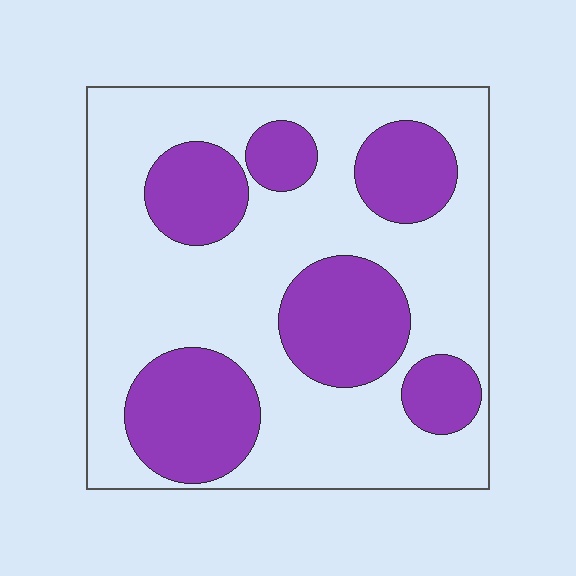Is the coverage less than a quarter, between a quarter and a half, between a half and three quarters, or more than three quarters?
Between a quarter and a half.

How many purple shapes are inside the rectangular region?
6.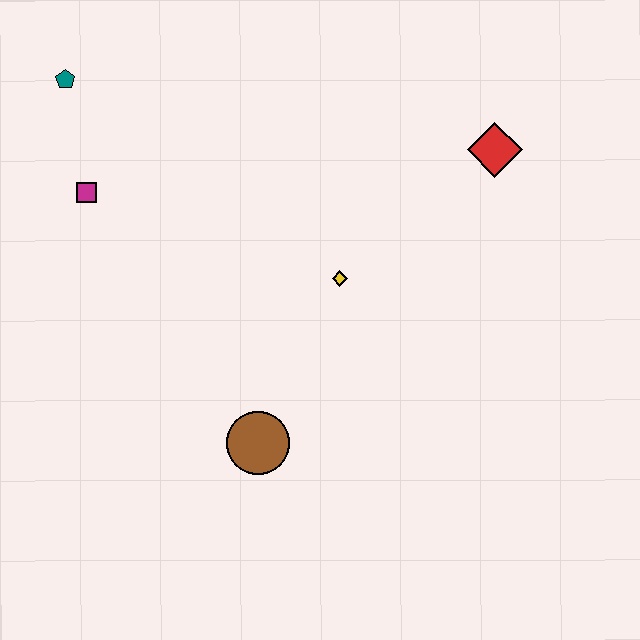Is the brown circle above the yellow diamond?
No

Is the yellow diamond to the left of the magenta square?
No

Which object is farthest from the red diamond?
The teal pentagon is farthest from the red diamond.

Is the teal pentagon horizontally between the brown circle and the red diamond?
No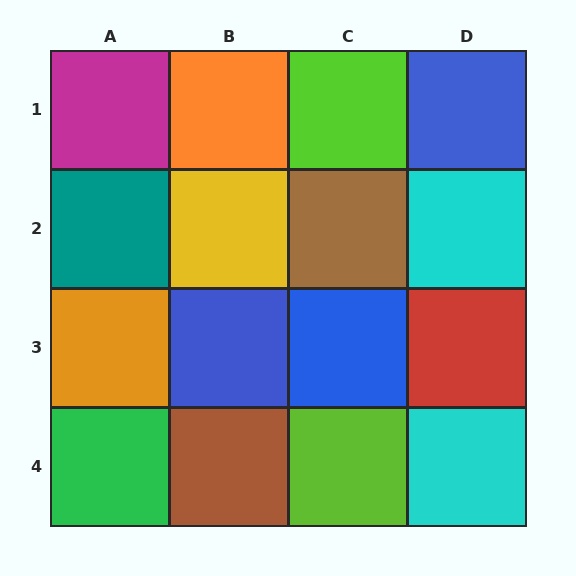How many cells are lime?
2 cells are lime.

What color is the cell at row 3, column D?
Red.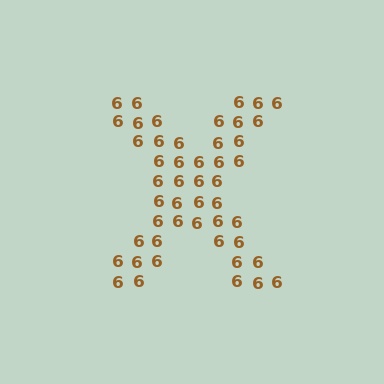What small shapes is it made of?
It is made of small digit 6's.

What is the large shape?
The large shape is the letter X.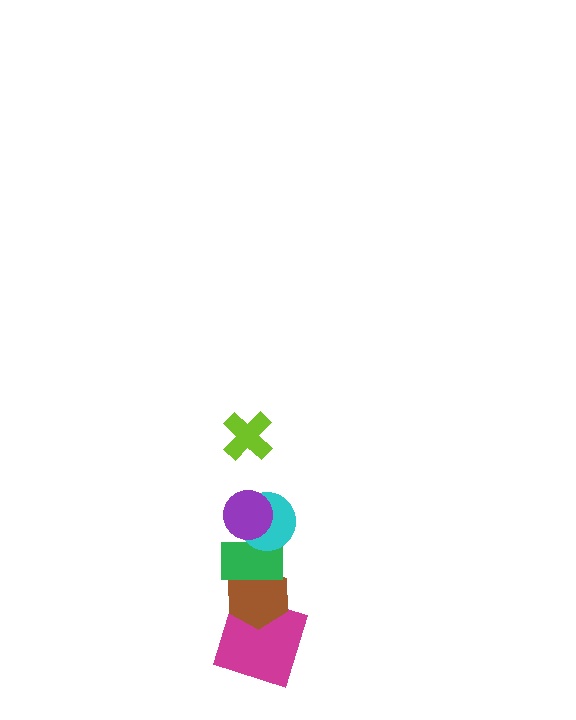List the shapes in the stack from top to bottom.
From top to bottom: the lime cross, the purple circle, the cyan circle, the green rectangle, the brown hexagon, the magenta square.